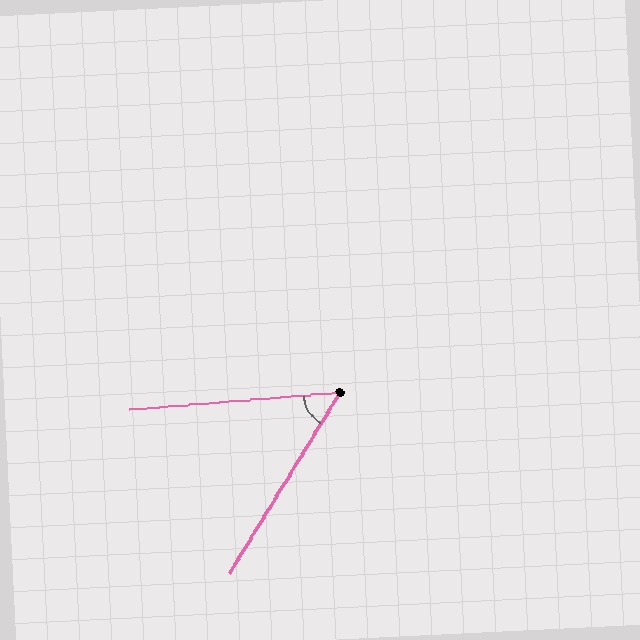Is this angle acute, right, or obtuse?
It is acute.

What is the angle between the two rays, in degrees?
Approximately 54 degrees.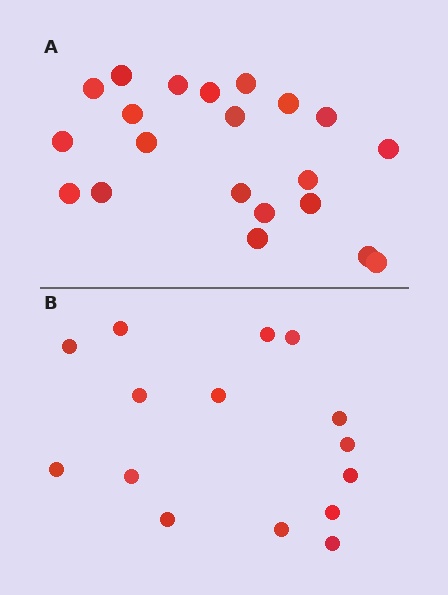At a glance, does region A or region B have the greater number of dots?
Region A (the top region) has more dots.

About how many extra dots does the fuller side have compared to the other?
Region A has about 6 more dots than region B.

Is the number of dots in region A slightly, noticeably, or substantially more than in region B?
Region A has noticeably more, but not dramatically so. The ratio is roughly 1.4 to 1.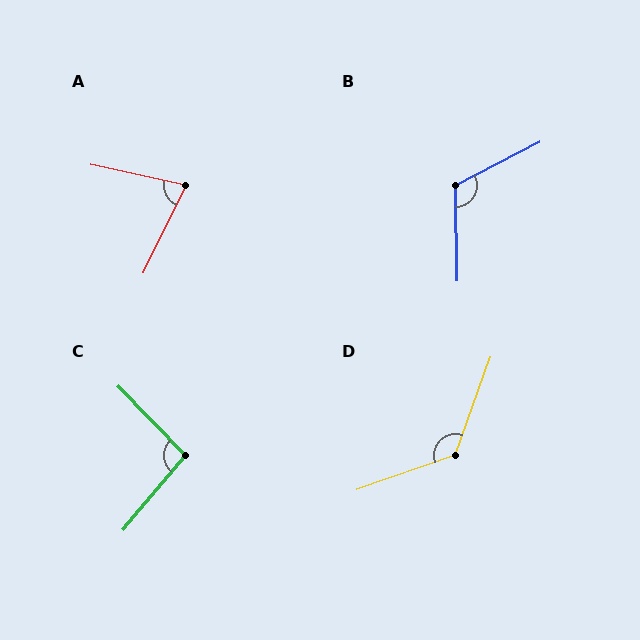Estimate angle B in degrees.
Approximately 116 degrees.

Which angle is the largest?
D, at approximately 129 degrees.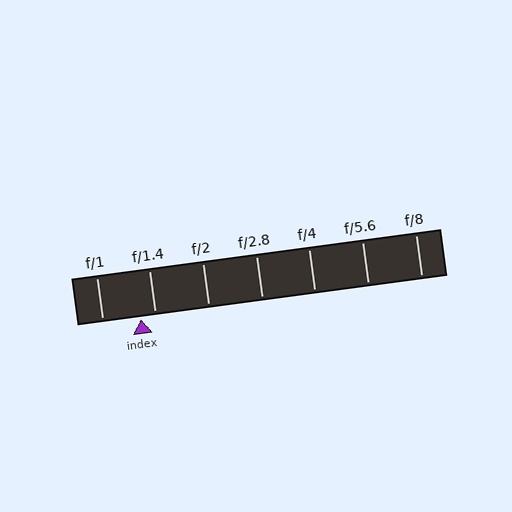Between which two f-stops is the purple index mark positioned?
The index mark is between f/1 and f/1.4.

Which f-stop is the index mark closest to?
The index mark is closest to f/1.4.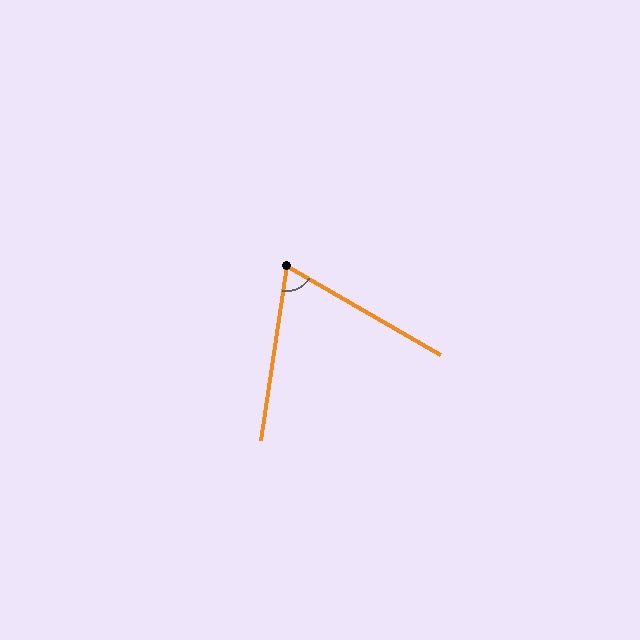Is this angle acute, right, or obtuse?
It is acute.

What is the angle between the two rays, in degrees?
Approximately 69 degrees.